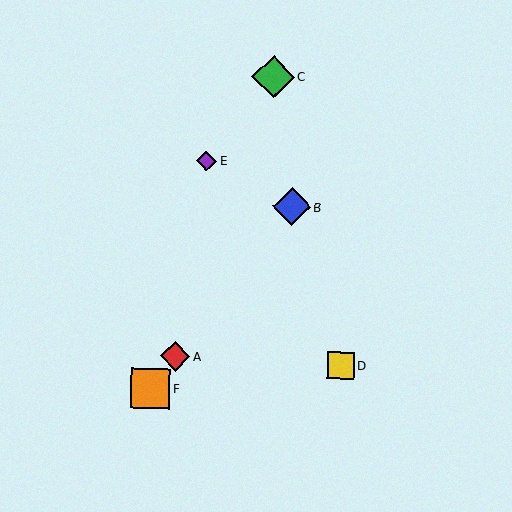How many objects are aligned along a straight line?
3 objects (A, B, F) are aligned along a straight line.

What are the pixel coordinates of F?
Object F is at (150, 388).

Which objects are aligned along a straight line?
Objects A, B, F are aligned along a straight line.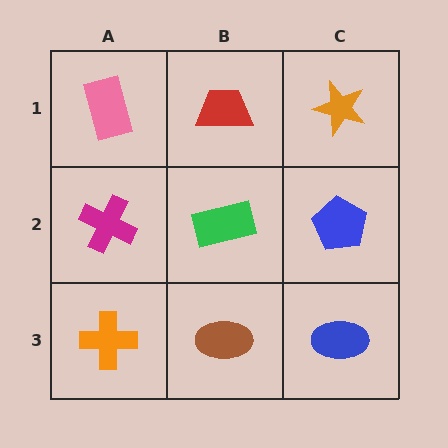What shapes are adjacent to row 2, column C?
An orange star (row 1, column C), a blue ellipse (row 3, column C), a green rectangle (row 2, column B).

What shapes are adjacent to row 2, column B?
A red trapezoid (row 1, column B), a brown ellipse (row 3, column B), a magenta cross (row 2, column A), a blue pentagon (row 2, column C).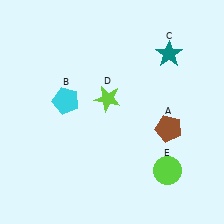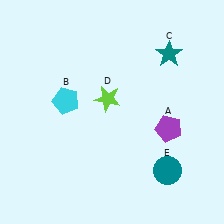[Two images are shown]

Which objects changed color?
A changed from brown to purple. E changed from lime to teal.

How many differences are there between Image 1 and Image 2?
There are 2 differences between the two images.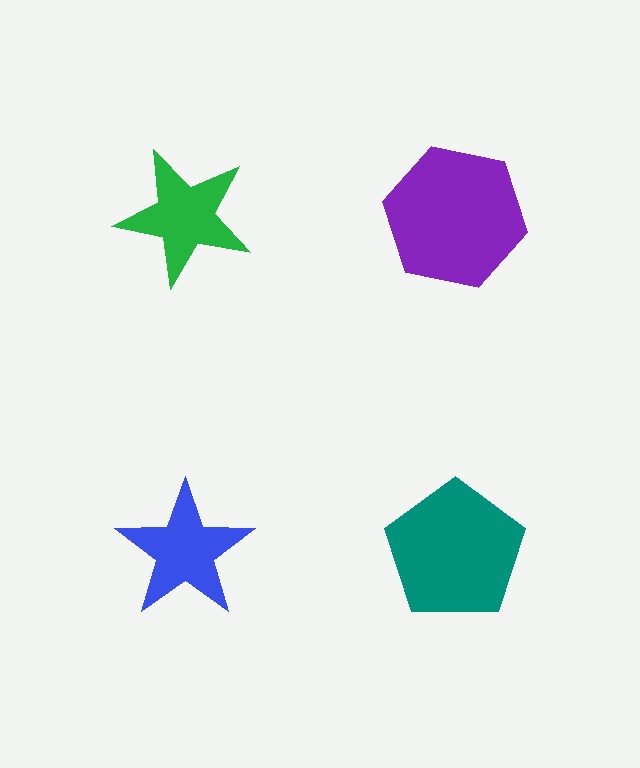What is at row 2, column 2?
A teal pentagon.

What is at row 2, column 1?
A blue star.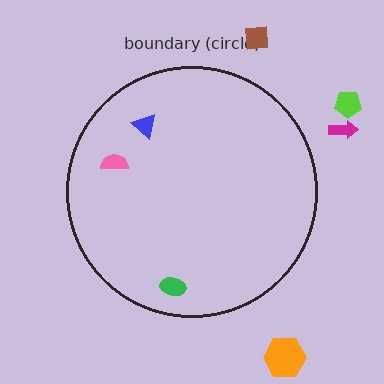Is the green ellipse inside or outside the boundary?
Inside.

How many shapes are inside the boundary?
3 inside, 4 outside.